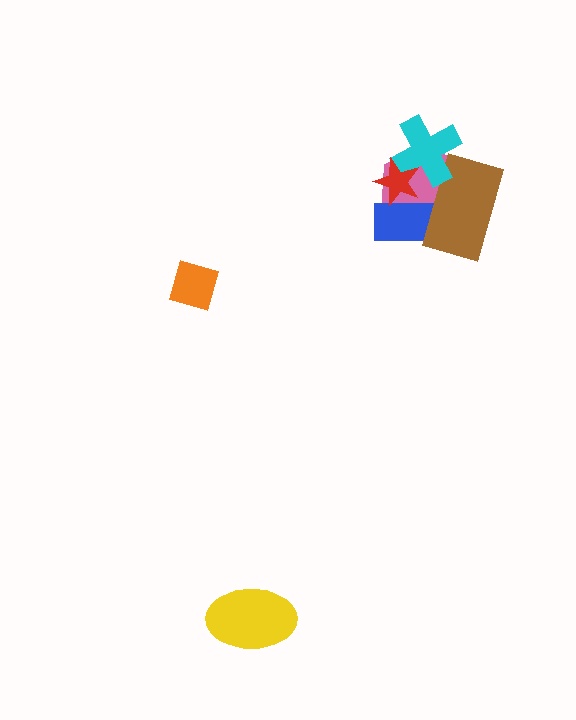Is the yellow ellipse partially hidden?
No, no other shape covers it.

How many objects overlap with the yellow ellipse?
0 objects overlap with the yellow ellipse.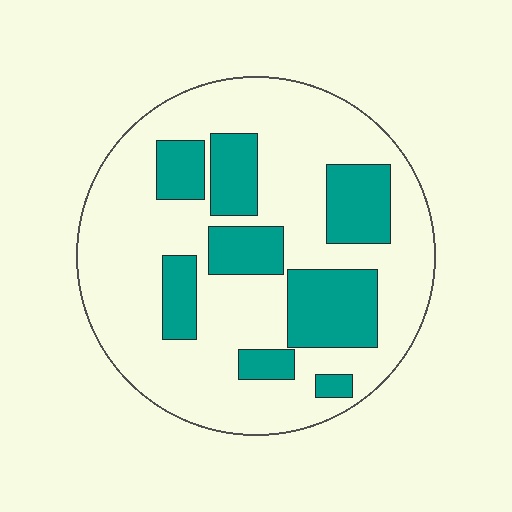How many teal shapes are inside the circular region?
8.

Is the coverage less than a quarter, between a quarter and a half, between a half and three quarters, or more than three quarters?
Between a quarter and a half.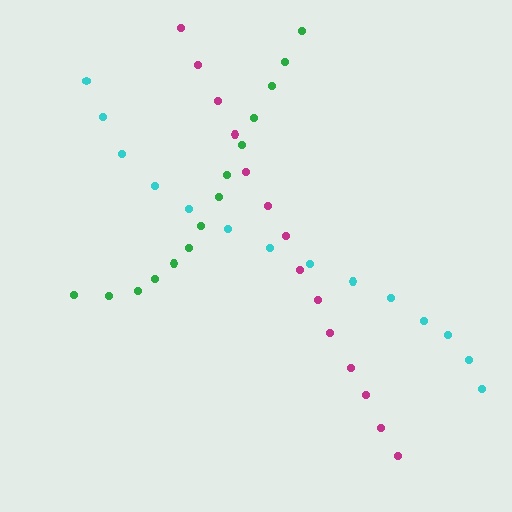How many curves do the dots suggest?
There are 3 distinct paths.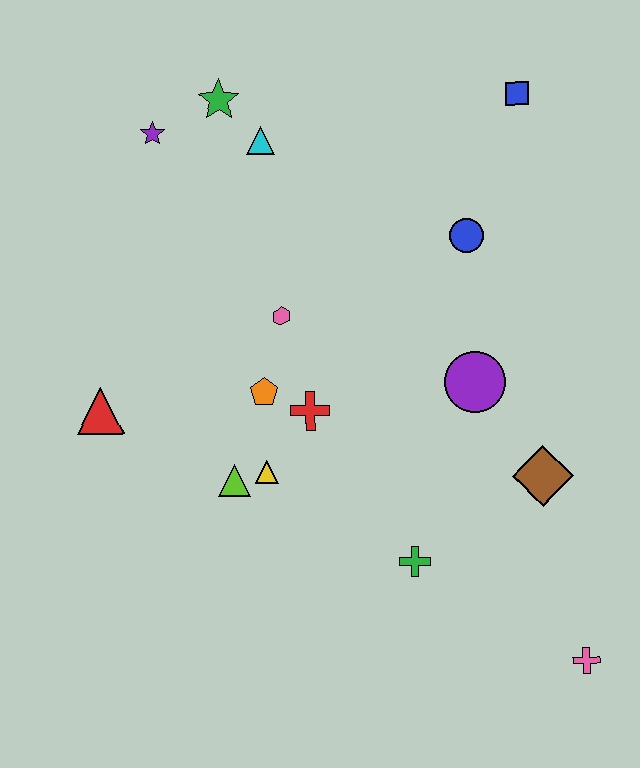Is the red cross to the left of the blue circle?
Yes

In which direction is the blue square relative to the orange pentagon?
The blue square is above the orange pentagon.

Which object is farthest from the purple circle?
The purple star is farthest from the purple circle.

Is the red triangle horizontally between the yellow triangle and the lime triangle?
No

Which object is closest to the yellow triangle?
The lime triangle is closest to the yellow triangle.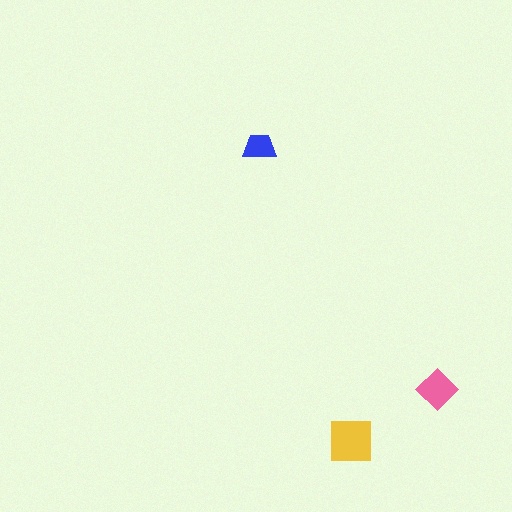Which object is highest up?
The blue trapezoid is topmost.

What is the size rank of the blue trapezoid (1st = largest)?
3rd.